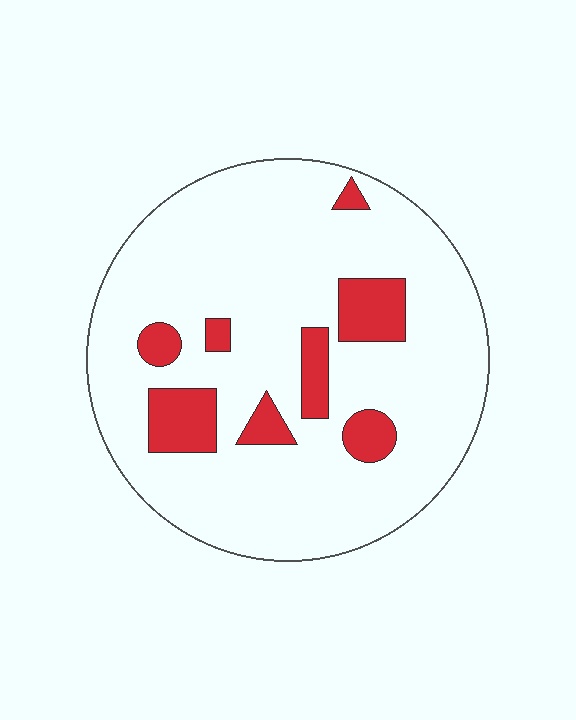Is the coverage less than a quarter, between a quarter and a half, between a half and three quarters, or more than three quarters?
Less than a quarter.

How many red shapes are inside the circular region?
8.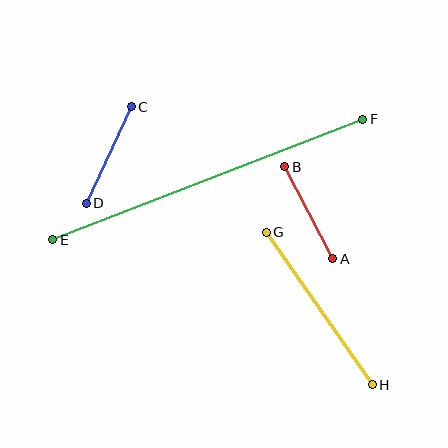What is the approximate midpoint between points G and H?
The midpoint is at approximately (319, 308) pixels.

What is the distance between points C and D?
The distance is approximately 107 pixels.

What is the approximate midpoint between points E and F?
The midpoint is at approximately (208, 179) pixels.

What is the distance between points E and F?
The distance is approximately 333 pixels.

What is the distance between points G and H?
The distance is approximately 186 pixels.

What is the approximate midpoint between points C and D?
The midpoint is at approximately (109, 155) pixels.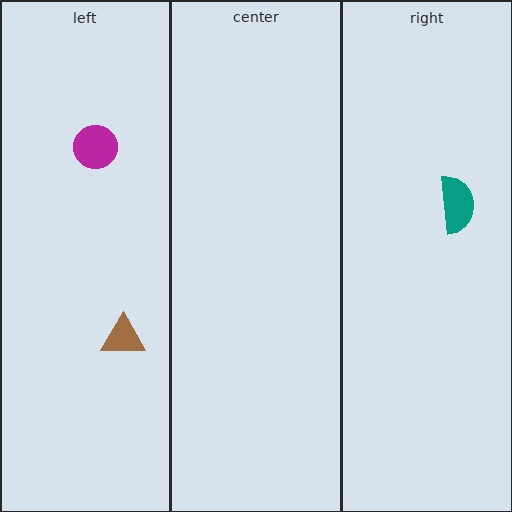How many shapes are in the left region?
2.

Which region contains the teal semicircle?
The right region.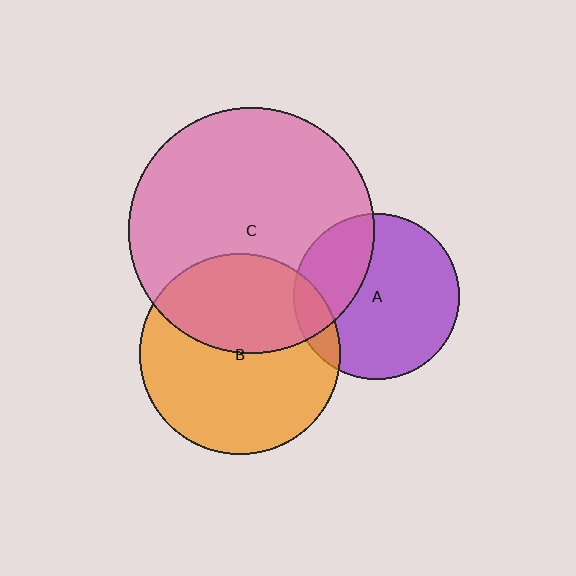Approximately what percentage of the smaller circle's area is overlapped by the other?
Approximately 40%.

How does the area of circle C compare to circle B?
Approximately 1.5 times.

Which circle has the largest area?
Circle C (pink).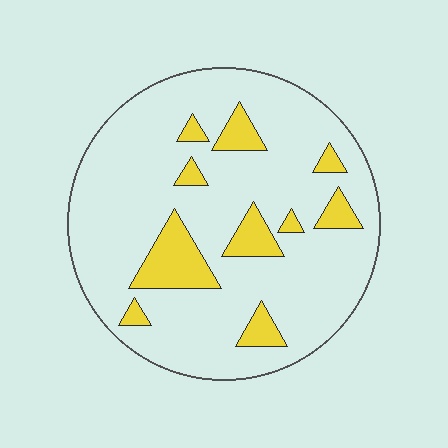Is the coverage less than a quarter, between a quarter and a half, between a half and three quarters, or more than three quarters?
Less than a quarter.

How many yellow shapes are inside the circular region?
10.